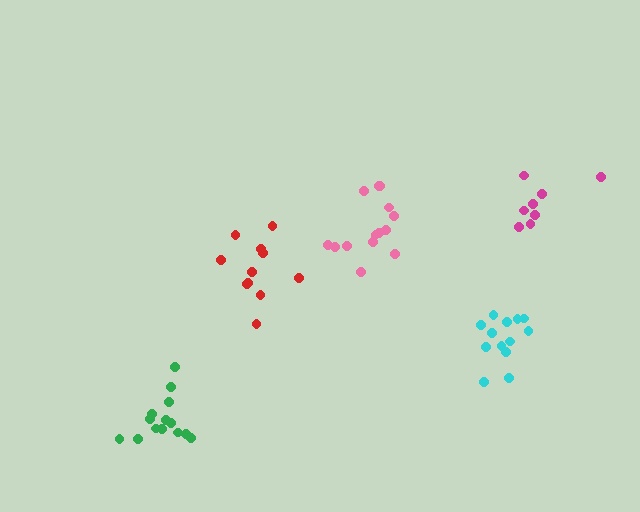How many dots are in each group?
Group 1: 13 dots, Group 2: 8 dots, Group 3: 11 dots, Group 4: 14 dots, Group 5: 14 dots (60 total).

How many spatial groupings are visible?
There are 5 spatial groupings.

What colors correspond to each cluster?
The clusters are colored: cyan, magenta, red, green, pink.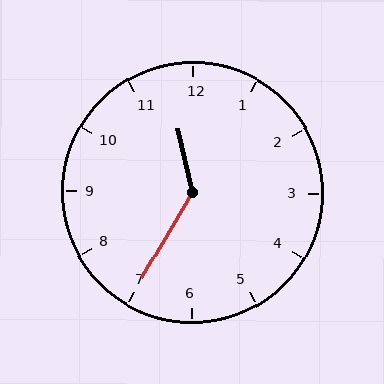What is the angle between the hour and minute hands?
Approximately 138 degrees.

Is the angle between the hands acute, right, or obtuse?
It is obtuse.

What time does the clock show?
11:35.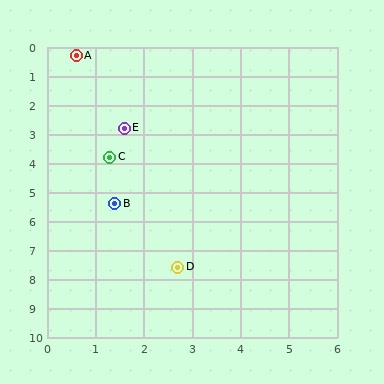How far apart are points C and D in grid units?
Points C and D are about 4.0 grid units apart.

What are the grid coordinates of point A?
Point A is at approximately (0.6, 0.3).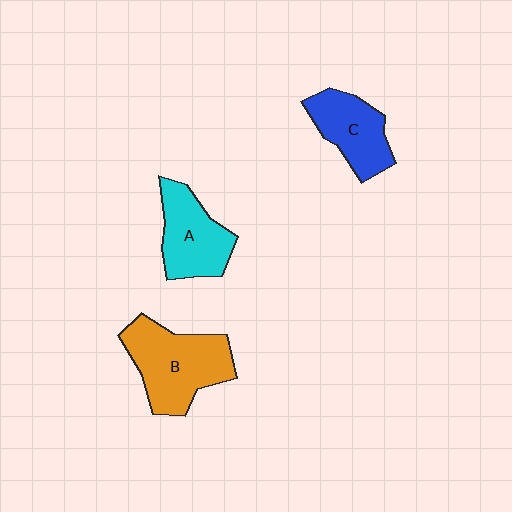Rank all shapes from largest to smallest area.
From largest to smallest: B (orange), A (cyan), C (blue).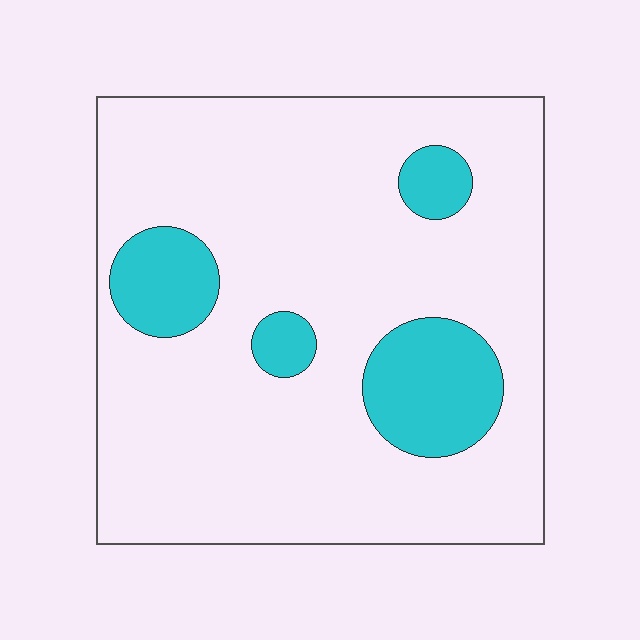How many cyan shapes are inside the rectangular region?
4.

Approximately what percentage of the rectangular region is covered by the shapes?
Approximately 15%.